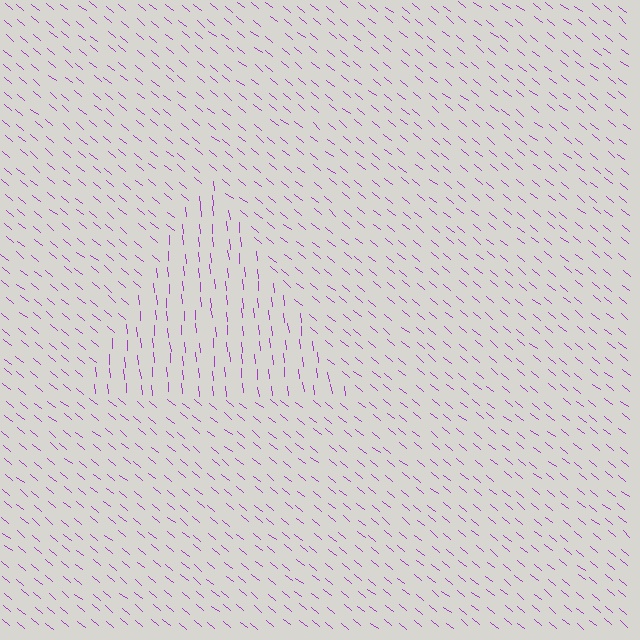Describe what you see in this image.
The image is filled with small purple line segments. A triangle region in the image has lines oriented differently from the surrounding lines, creating a visible texture boundary.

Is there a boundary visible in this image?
Yes, there is a texture boundary formed by a change in line orientation.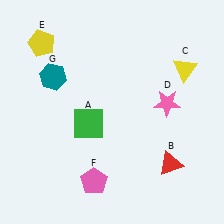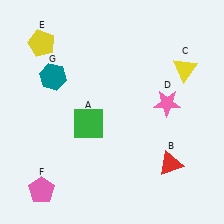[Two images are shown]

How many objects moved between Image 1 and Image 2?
1 object moved between the two images.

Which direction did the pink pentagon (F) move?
The pink pentagon (F) moved left.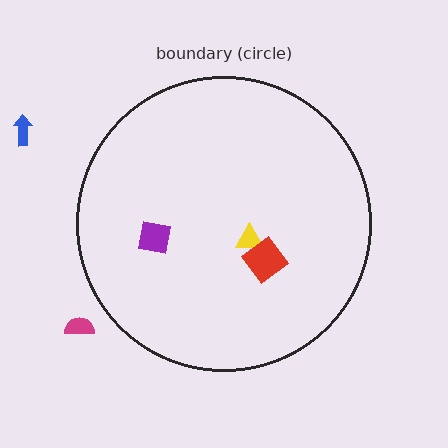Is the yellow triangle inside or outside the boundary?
Inside.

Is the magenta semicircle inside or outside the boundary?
Outside.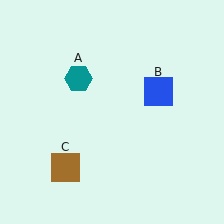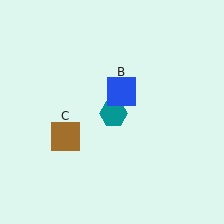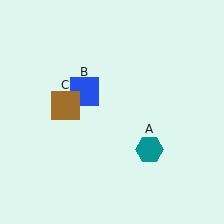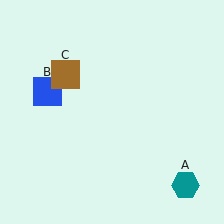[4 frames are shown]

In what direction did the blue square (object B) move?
The blue square (object B) moved left.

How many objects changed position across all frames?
3 objects changed position: teal hexagon (object A), blue square (object B), brown square (object C).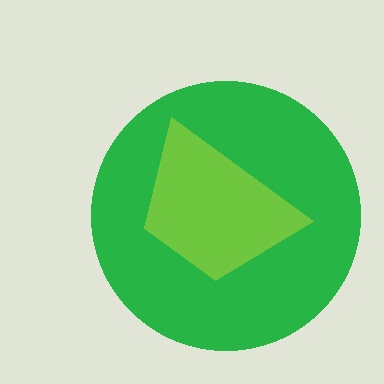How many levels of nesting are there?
2.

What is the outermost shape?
The green circle.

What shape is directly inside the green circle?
The lime trapezoid.